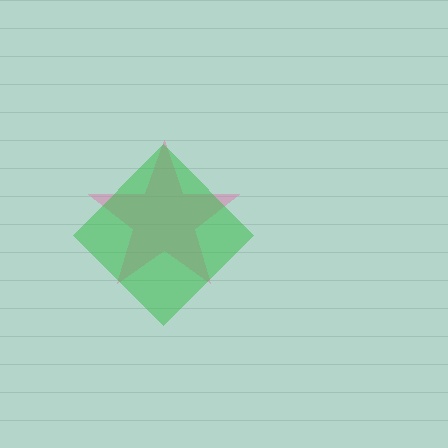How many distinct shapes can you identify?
There are 2 distinct shapes: a pink star, a green diamond.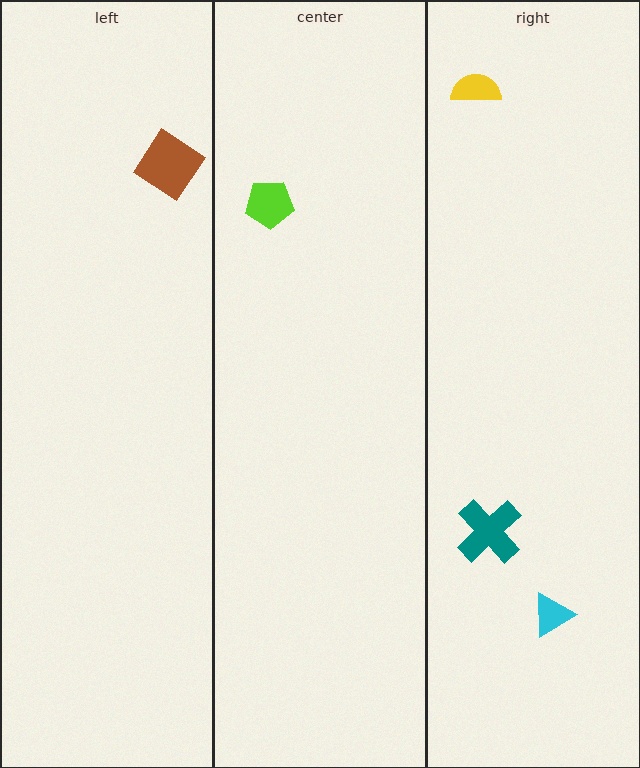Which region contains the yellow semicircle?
The right region.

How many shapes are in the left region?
1.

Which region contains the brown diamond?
The left region.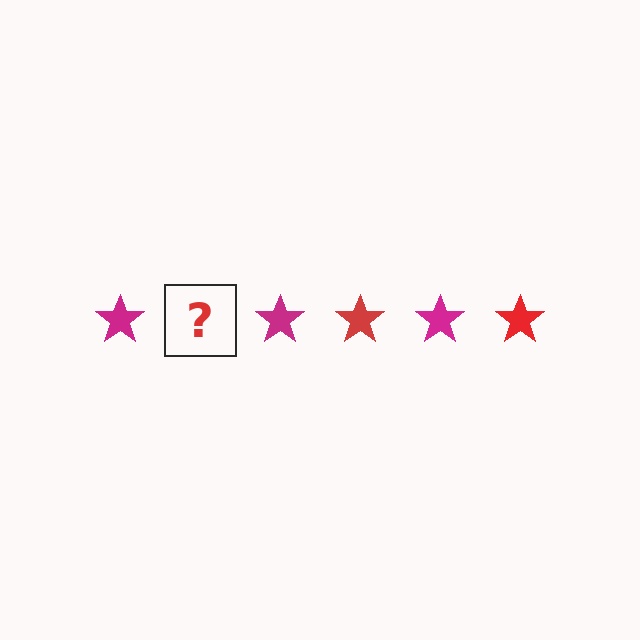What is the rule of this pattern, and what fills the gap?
The rule is that the pattern cycles through magenta, red stars. The gap should be filled with a red star.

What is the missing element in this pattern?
The missing element is a red star.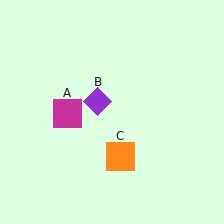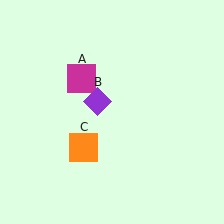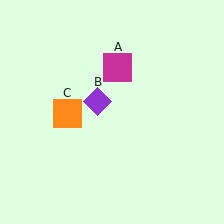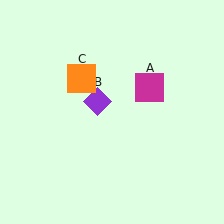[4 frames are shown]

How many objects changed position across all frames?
2 objects changed position: magenta square (object A), orange square (object C).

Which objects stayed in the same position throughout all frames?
Purple diamond (object B) remained stationary.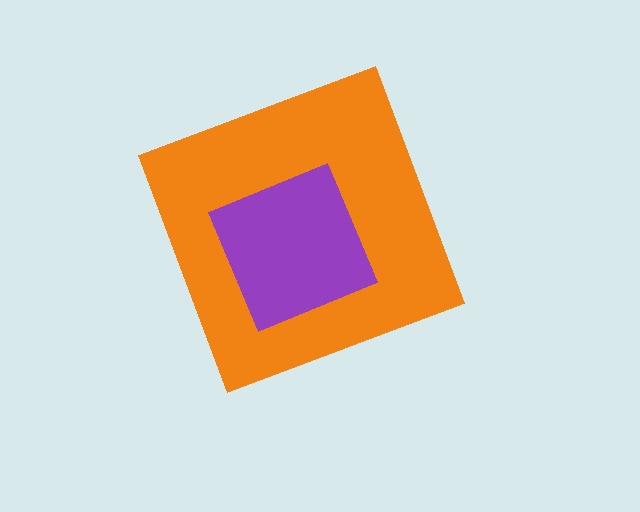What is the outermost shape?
The orange diamond.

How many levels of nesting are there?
2.